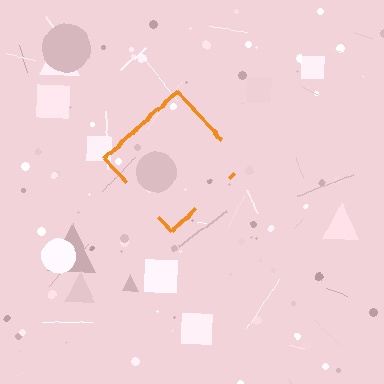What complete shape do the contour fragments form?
The contour fragments form a diamond.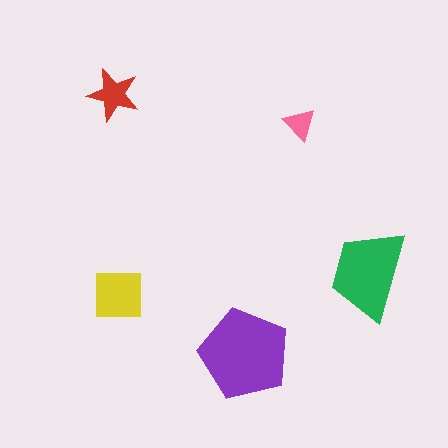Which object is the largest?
The purple pentagon.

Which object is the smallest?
The pink triangle.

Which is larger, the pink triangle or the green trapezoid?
The green trapezoid.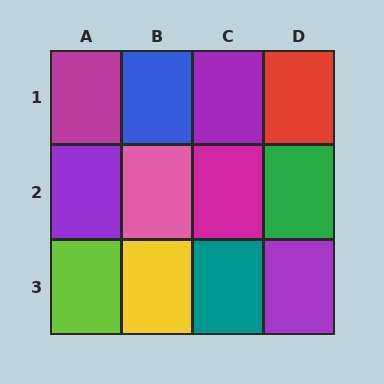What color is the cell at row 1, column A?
Magenta.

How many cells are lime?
1 cell is lime.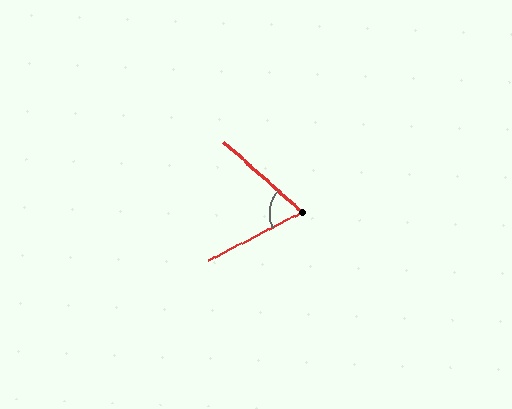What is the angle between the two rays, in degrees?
Approximately 70 degrees.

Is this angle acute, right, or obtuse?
It is acute.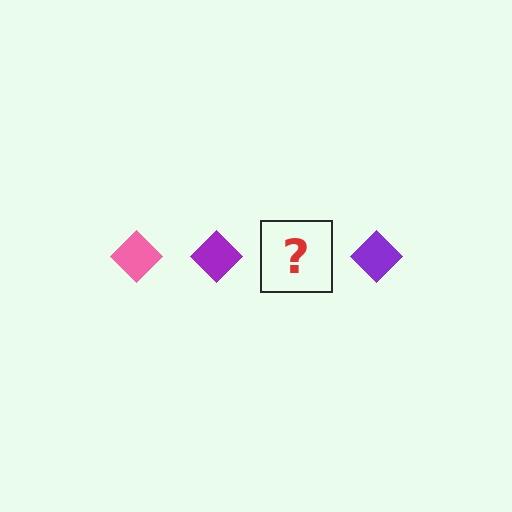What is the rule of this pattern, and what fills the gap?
The rule is that the pattern cycles through pink, purple diamonds. The gap should be filled with a pink diamond.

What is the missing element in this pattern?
The missing element is a pink diamond.